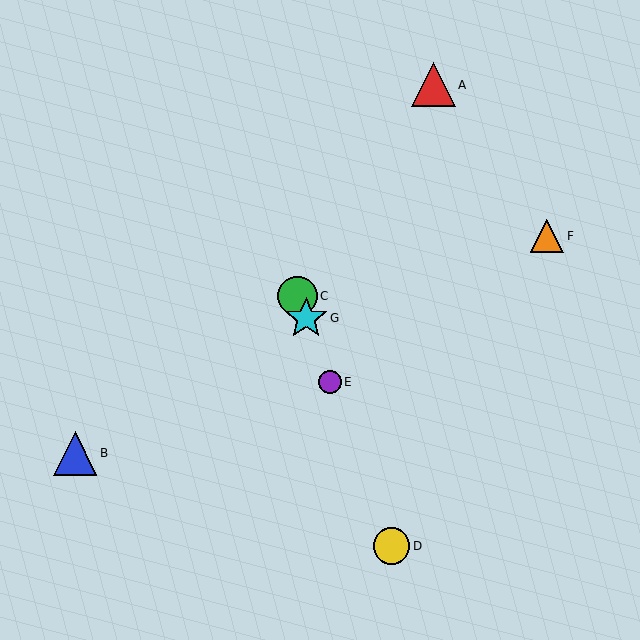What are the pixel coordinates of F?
Object F is at (547, 236).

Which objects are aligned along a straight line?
Objects C, D, E, G are aligned along a straight line.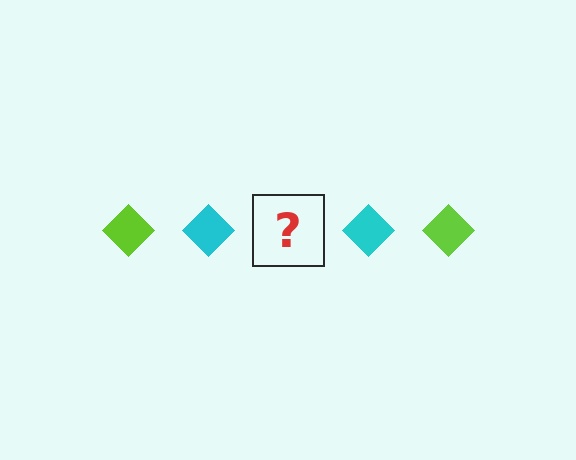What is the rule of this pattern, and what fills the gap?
The rule is that the pattern cycles through lime, cyan diamonds. The gap should be filled with a lime diamond.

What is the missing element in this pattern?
The missing element is a lime diamond.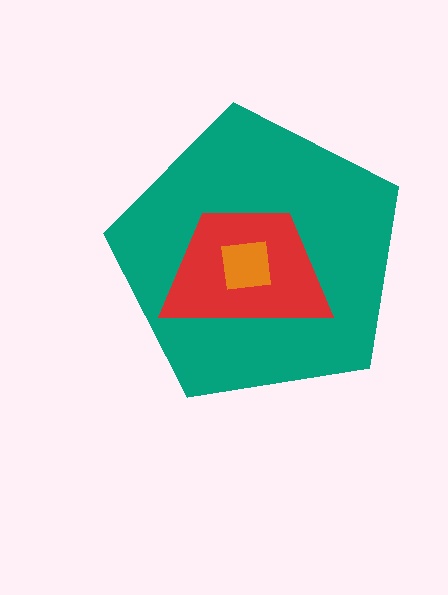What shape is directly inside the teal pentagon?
The red trapezoid.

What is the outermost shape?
The teal pentagon.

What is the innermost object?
The orange square.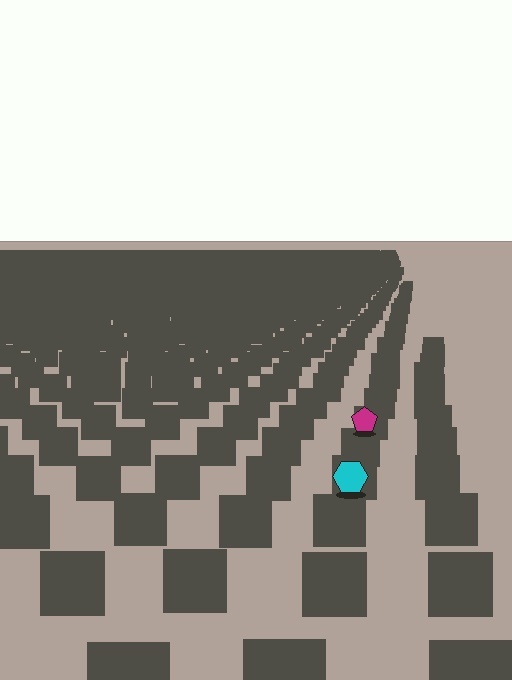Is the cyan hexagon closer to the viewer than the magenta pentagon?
Yes. The cyan hexagon is closer — you can tell from the texture gradient: the ground texture is coarser near it.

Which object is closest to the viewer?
The cyan hexagon is closest. The texture marks near it are larger and more spread out.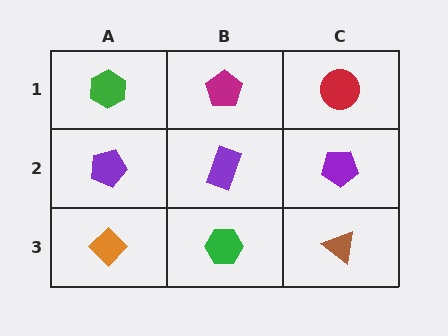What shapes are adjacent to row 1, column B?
A purple rectangle (row 2, column B), a green hexagon (row 1, column A), a red circle (row 1, column C).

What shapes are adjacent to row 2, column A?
A green hexagon (row 1, column A), an orange diamond (row 3, column A), a purple rectangle (row 2, column B).